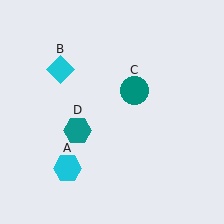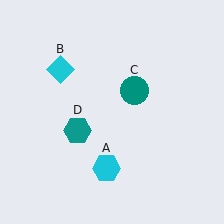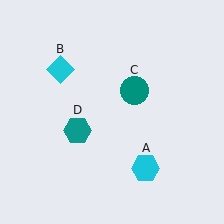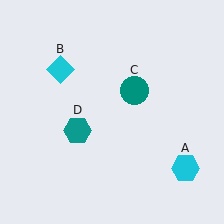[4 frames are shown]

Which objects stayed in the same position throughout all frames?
Cyan diamond (object B) and teal circle (object C) and teal hexagon (object D) remained stationary.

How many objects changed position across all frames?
1 object changed position: cyan hexagon (object A).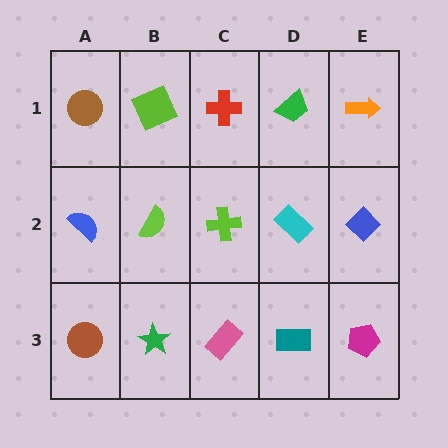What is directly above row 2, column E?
An orange arrow.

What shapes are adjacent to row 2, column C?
A red cross (row 1, column C), a pink rectangle (row 3, column C), a lime semicircle (row 2, column B), a cyan rectangle (row 2, column D).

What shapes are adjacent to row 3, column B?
A lime semicircle (row 2, column B), a brown circle (row 3, column A), a pink rectangle (row 3, column C).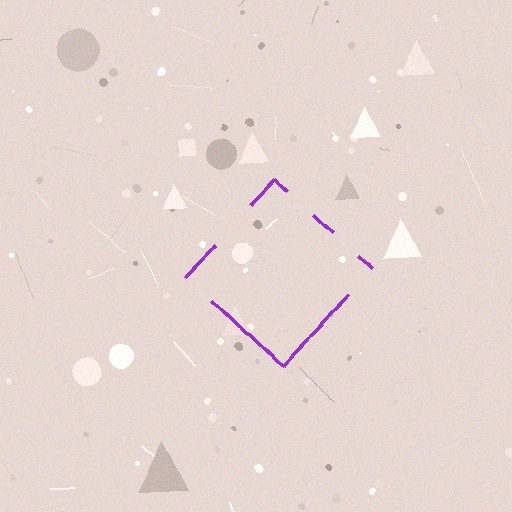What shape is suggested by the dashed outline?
The dashed outline suggests a diamond.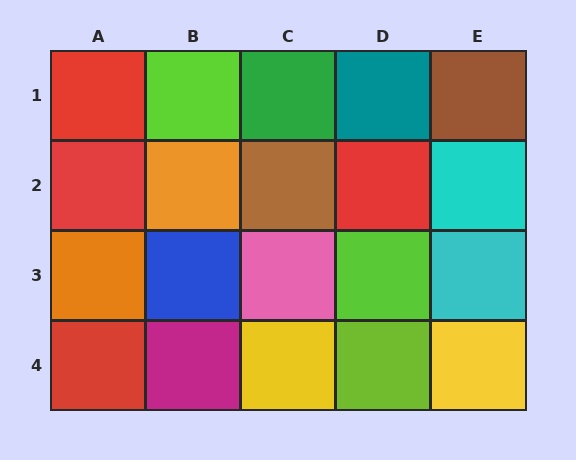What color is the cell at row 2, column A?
Red.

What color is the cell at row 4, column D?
Lime.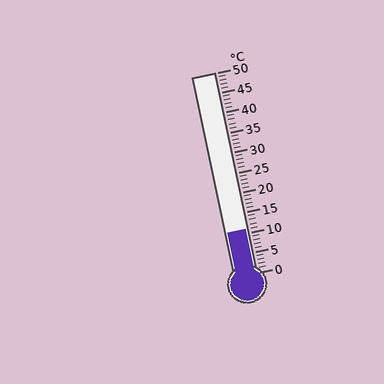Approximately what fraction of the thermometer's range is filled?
The thermometer is filled to approximately 20% of its range.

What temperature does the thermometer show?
The thermometer shows approximately 11°C.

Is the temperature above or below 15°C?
The temperature is below 15°C.